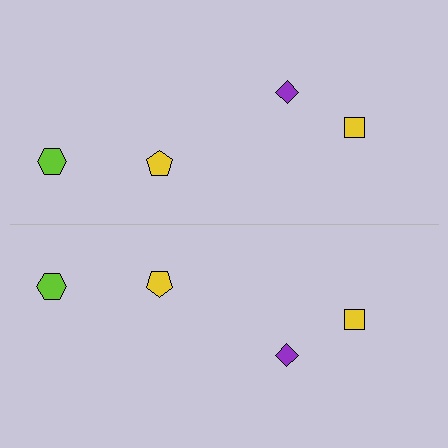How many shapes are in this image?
There are 8 shapes in this image.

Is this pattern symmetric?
Yes, this pattern has bilateral (reflection) symmetry.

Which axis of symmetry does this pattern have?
The pattern has a horizontal axis of symmetry running through the center of the image.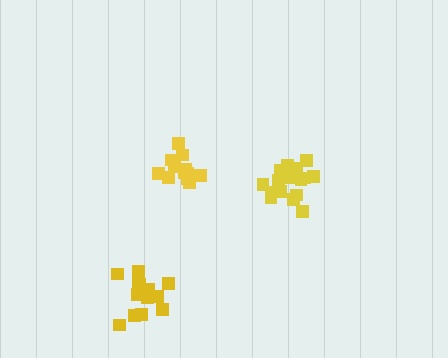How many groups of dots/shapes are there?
There are 3 groups.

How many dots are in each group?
Group 1: 17 dots, Group 2: 14 dots, Group 3: 13 dots (44 total).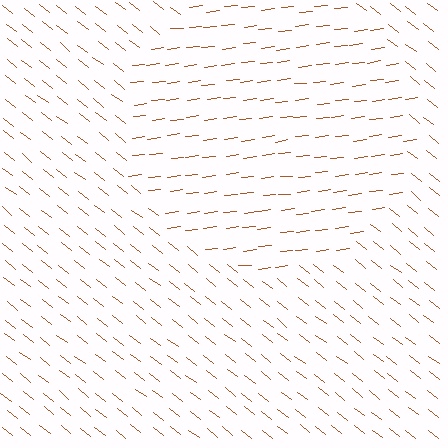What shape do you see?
I see a circle.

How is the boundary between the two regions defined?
The boundary is defined purely by a change in line orientation (approximately 45 degrees difference). All lines are the same color and thickness.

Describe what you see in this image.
The image is filled with small brown line segments. A circle region in the image has lines oriented differently from the surrounding lines, creating a visible texture boundary.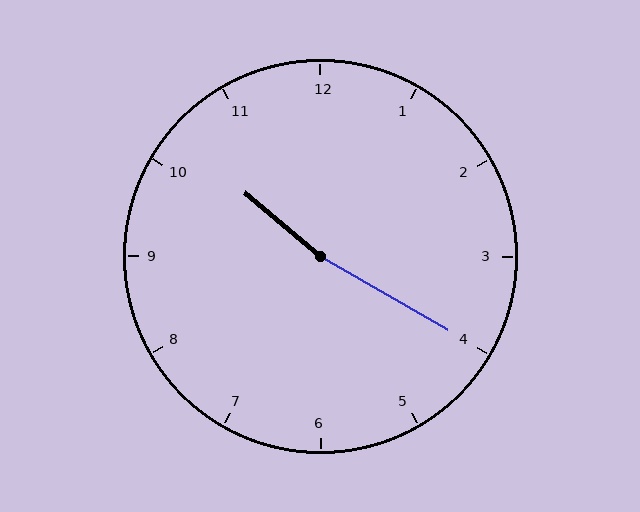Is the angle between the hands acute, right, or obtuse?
It is obtuse.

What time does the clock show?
10:20.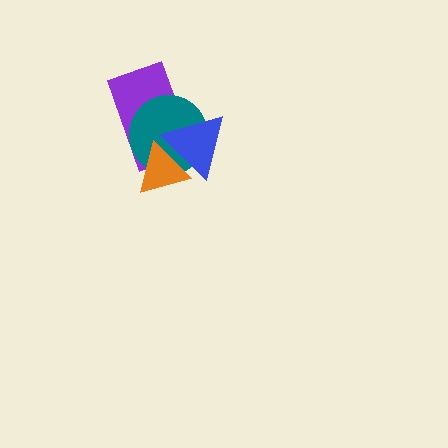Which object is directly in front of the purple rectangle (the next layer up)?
The teal circle is directly in front of the purple rectangle.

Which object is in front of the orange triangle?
The blue triangle is in front of the orange triangle.